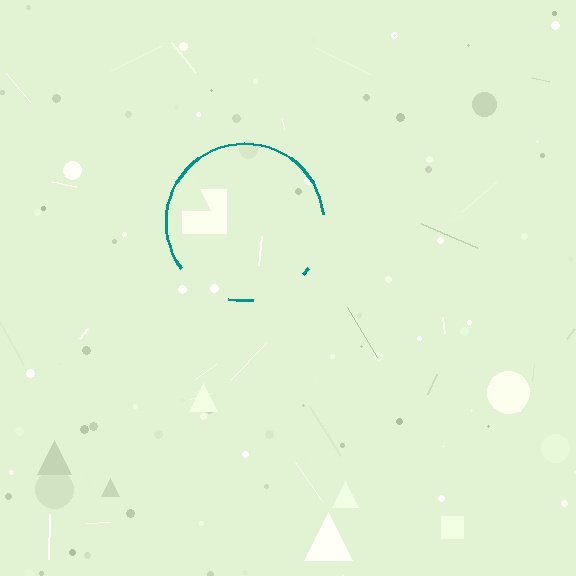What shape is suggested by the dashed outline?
The dashed outline suggests a circle.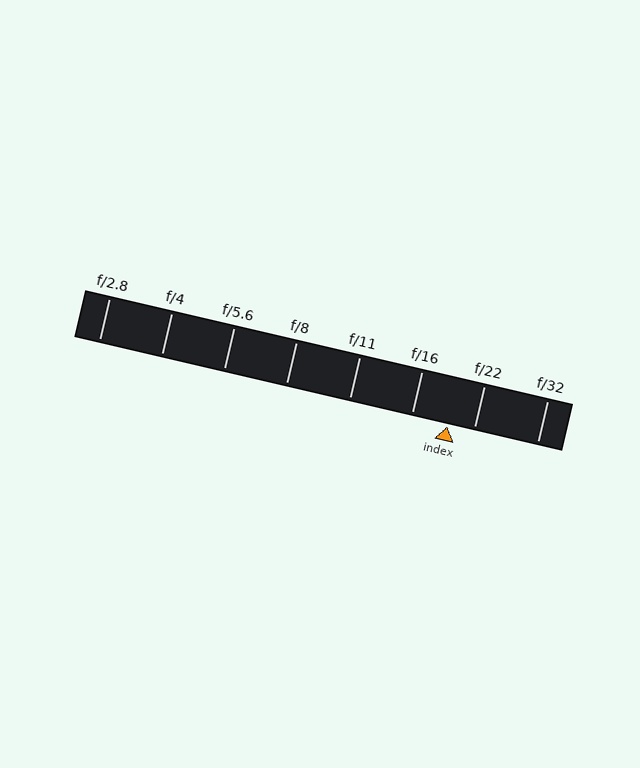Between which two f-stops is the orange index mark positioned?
The index mark is between f/16 and f/22.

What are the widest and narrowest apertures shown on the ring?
The widest aperture shown is f/2.8 and the narrowest is f/32.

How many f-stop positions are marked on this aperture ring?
There are 8 f-stop positions marked.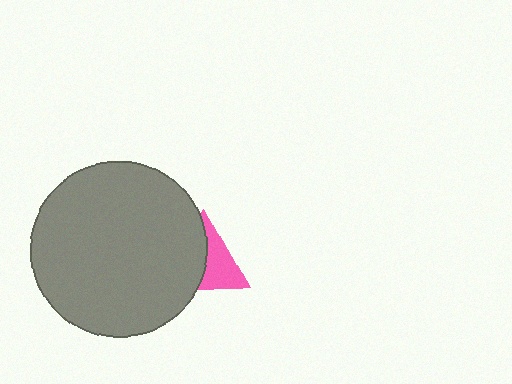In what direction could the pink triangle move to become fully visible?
The pink triangle could move right. That would shift it out from behind the gray circle entirely.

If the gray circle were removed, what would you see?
You would see the complete pink triangle.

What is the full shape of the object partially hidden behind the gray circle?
The partially hidden object is a pink triangle.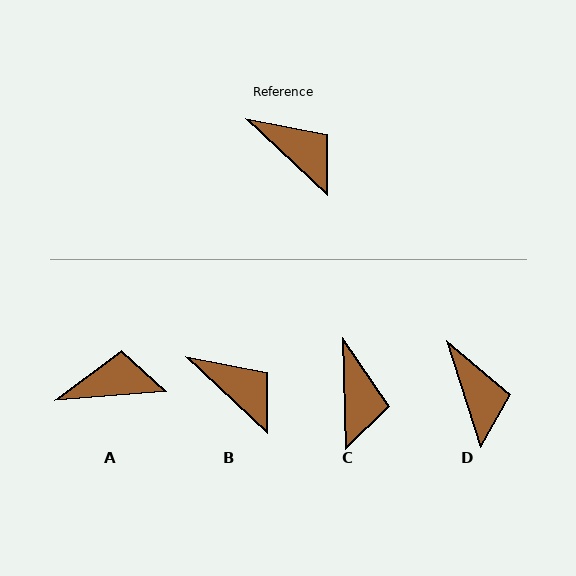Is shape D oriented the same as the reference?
No, it is off by about 29 degrees.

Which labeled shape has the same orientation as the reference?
B.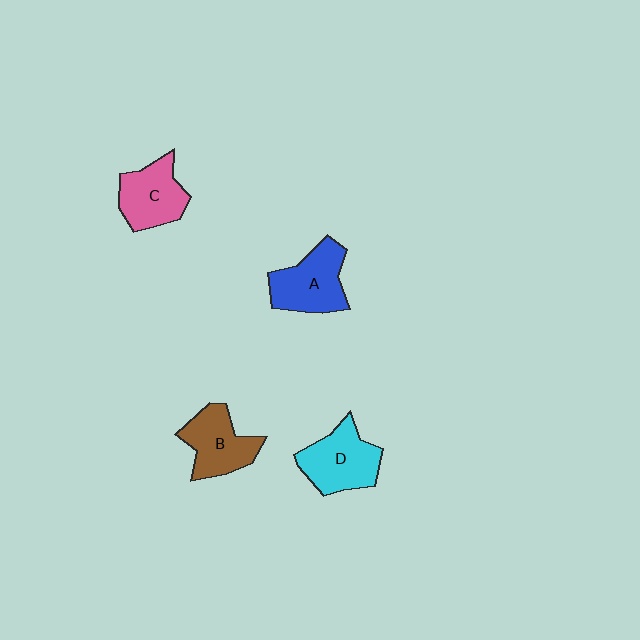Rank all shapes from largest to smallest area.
From largest to smallest: D (cyan), A (blue), B (brown), C (pink).